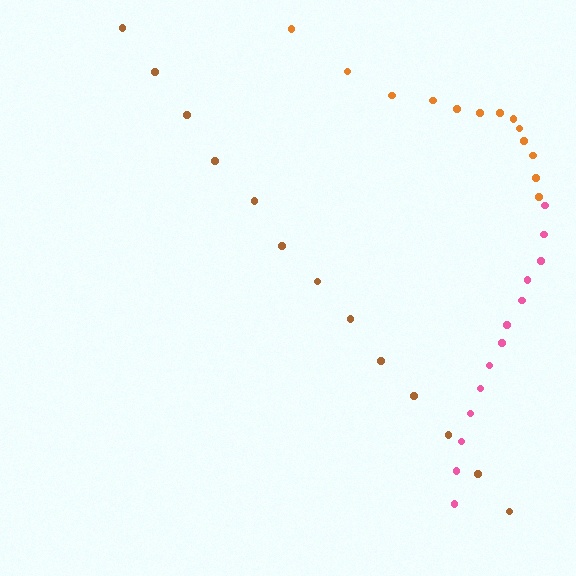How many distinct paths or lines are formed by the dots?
There are 3 distinct paths.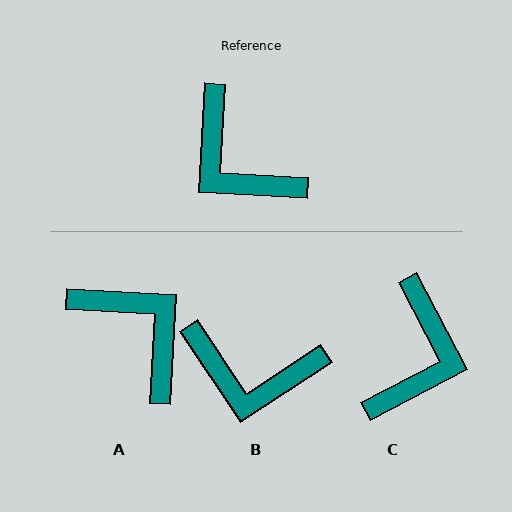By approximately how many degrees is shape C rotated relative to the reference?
Approximately 121 degrees counter-clockwise.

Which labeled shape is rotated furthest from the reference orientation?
A, about 180 degrees away.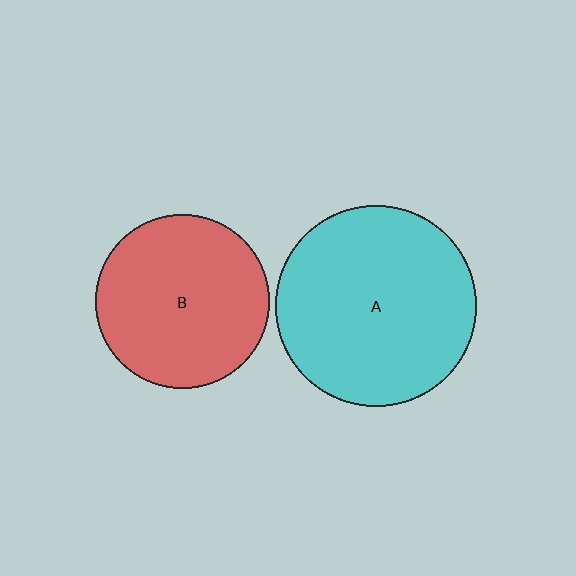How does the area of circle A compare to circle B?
Approximately 1.3 times.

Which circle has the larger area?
Circle A (cyan).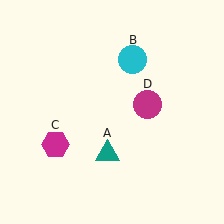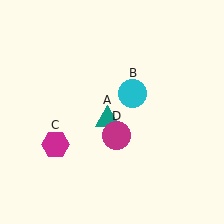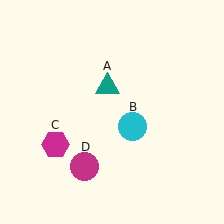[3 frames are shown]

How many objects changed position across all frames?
3 objects changed position: teal triangle (object A), cyan circle (object B), magenta circle (object D).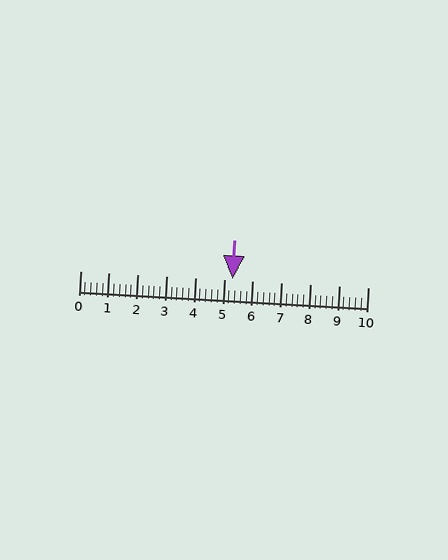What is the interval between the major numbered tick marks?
The major tick marks are spaced 1 units apart.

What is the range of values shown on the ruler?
The ruler shows values from 0 to 10.